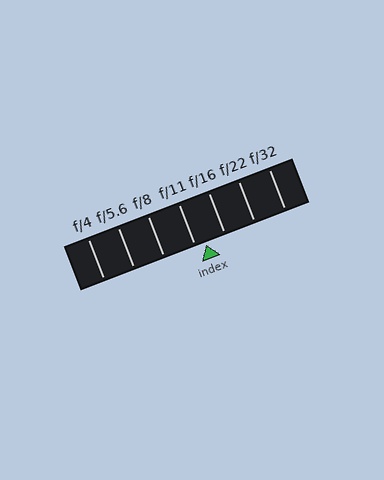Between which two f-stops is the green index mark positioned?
The index mark is between f/11 and f/16.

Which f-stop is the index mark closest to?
The index mark is closest to f/11.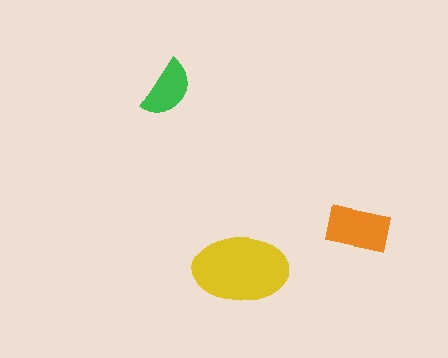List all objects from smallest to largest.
The green semicircle, the orange rectangle, the yellow ellipse.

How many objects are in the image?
There are 3 objects in the image.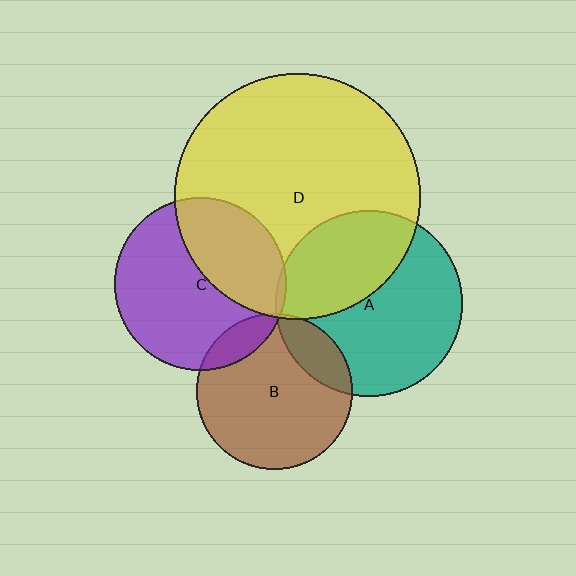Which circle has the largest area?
Circle D (yellow).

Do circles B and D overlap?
Yes.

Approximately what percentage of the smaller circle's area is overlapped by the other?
Approximately 5%.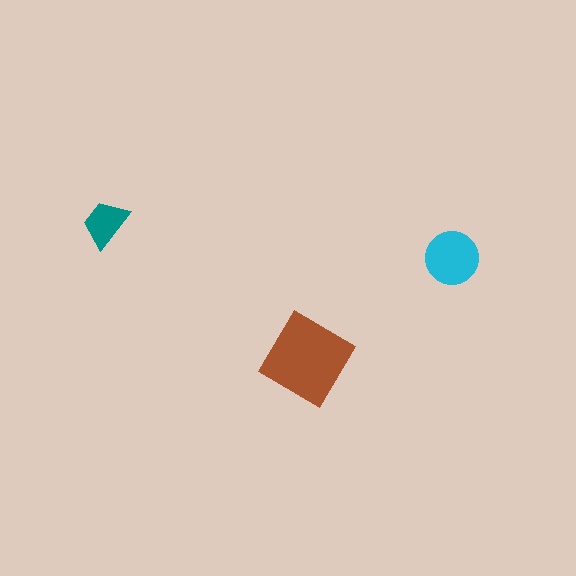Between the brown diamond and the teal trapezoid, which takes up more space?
The brown diamond.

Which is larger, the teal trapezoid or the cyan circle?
The cyan circle.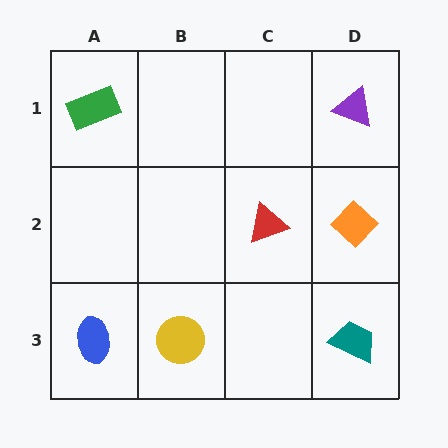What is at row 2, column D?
An orange diamond.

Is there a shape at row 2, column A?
No, that cell is empty.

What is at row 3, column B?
A yellow circle.